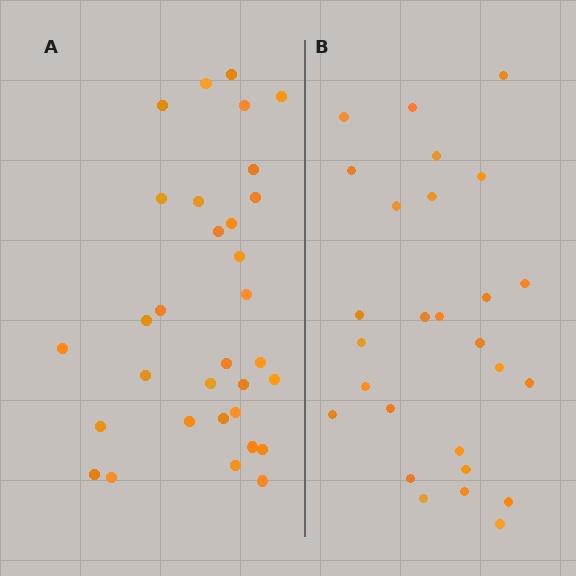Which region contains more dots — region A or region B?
Region A (the left region) has more dots.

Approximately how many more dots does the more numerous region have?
Region A has about 5 more dots than region B.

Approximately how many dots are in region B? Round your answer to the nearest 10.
About 30 dots. (The exact count is 27, which rounds to 30.)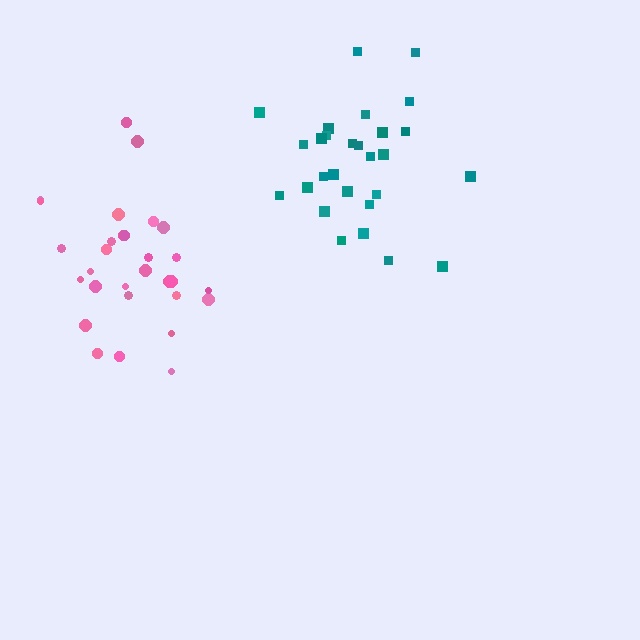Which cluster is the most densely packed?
Pink.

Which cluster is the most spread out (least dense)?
Teal.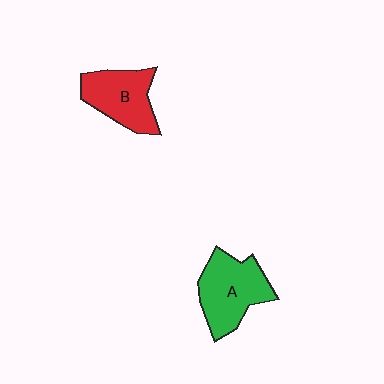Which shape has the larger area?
Shape A (green).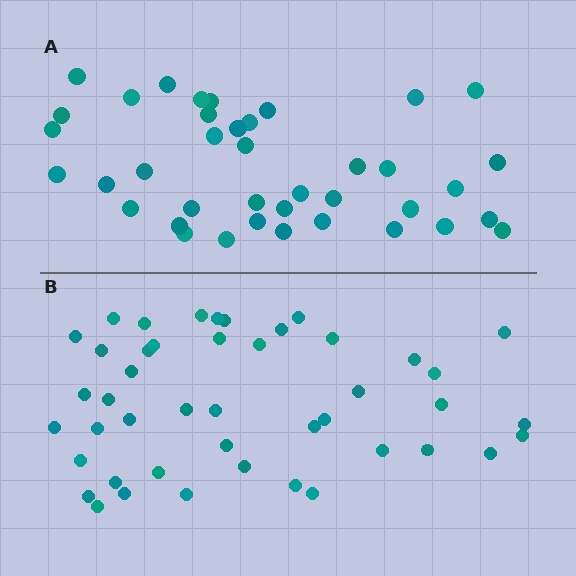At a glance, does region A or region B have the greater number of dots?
Region B (the bottom region) has more dots.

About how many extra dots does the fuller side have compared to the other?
Region B has about 6 more dots than region A.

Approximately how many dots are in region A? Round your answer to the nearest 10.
About 40 dots. (The exact count is 39, which rounds to 40.)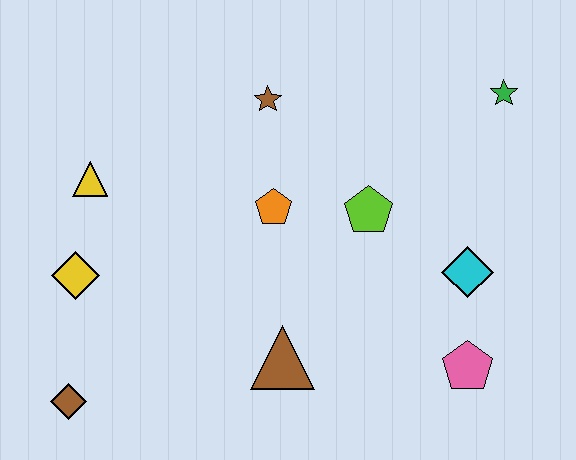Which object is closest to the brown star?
The orange pentagon is closest to the brown star.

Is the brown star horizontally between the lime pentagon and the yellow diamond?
Yes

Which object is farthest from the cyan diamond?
The brown diamond is farthest from the cyan diamond.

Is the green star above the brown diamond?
Yes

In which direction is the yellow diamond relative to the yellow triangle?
The yellow diamond is below the yellow triangle.